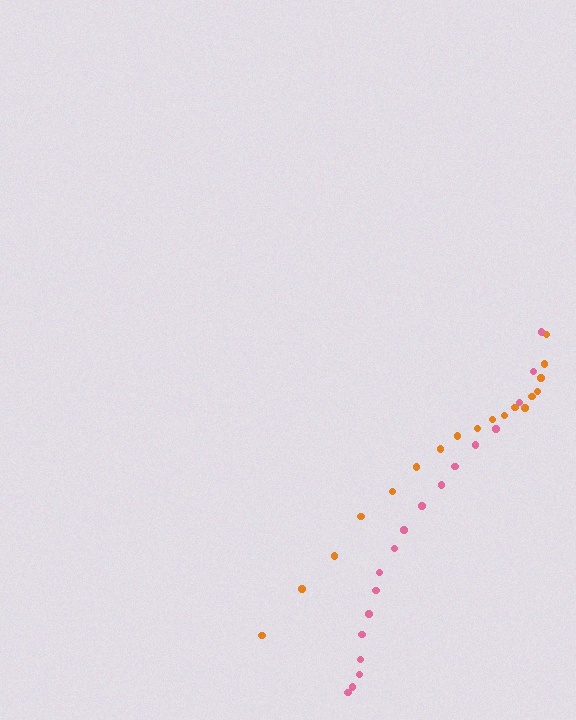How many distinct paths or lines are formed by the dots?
There are 2 distinct paths.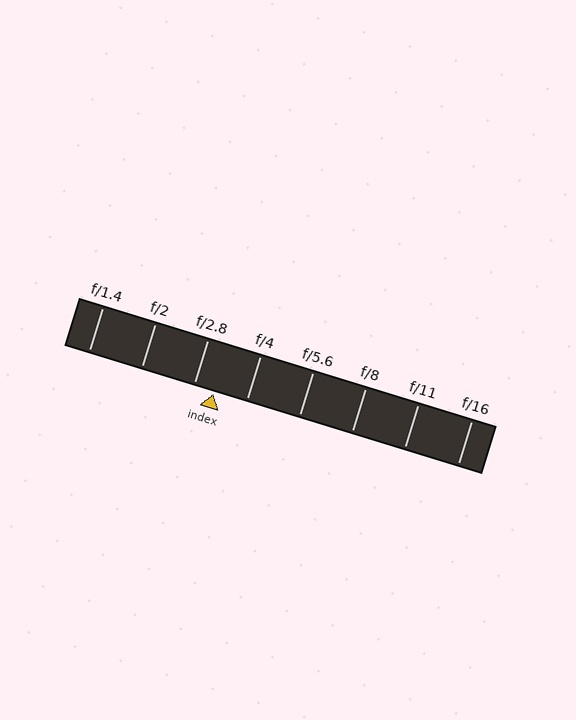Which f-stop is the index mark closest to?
The index mark is closest to f/2.8.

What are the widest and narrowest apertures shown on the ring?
The widest aperture shown is f/1.4 and the narrowest is f/16.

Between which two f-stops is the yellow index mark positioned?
The index mark is between f/2.8 and f/4.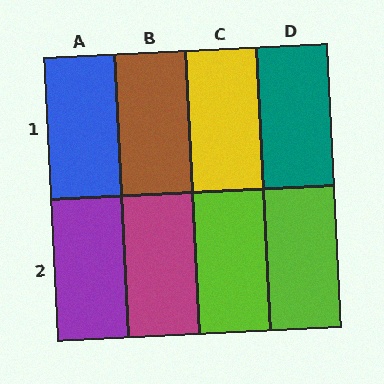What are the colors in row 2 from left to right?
Purple, magenta, lime, lime.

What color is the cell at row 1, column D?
Teal.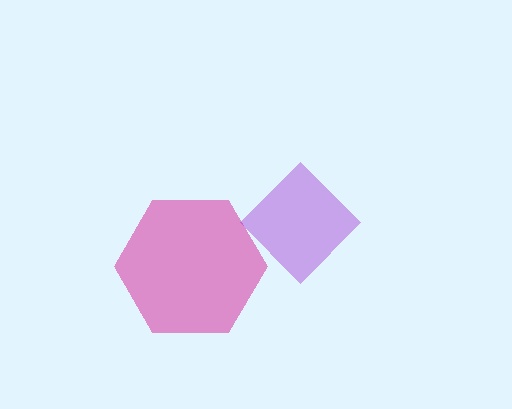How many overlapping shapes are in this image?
There are 2 overlapping shapes in the image.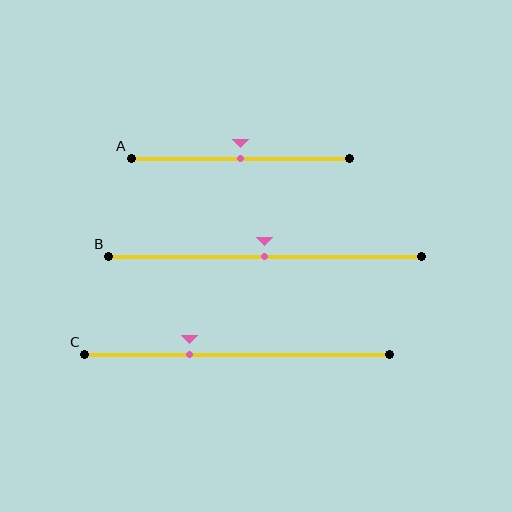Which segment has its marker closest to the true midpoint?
Segment A has its marker closest to the true midpoint.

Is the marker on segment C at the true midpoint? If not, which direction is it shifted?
No, the marker on segment C is shifted to the left by about 15% of the segment length.